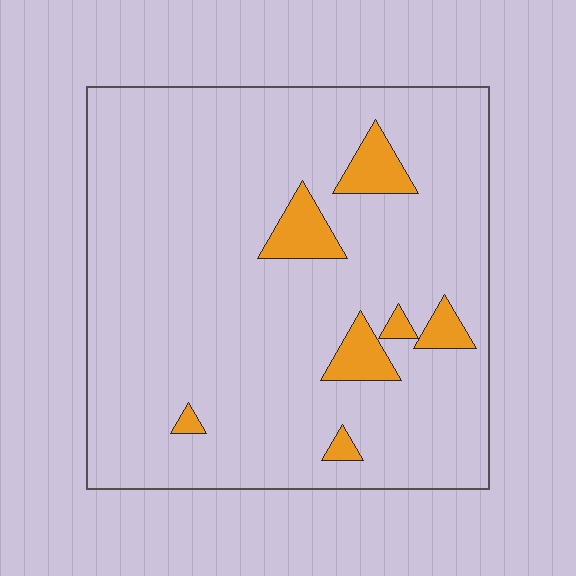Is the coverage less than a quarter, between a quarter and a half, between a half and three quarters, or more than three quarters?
Less than a quarter.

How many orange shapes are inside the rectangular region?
7.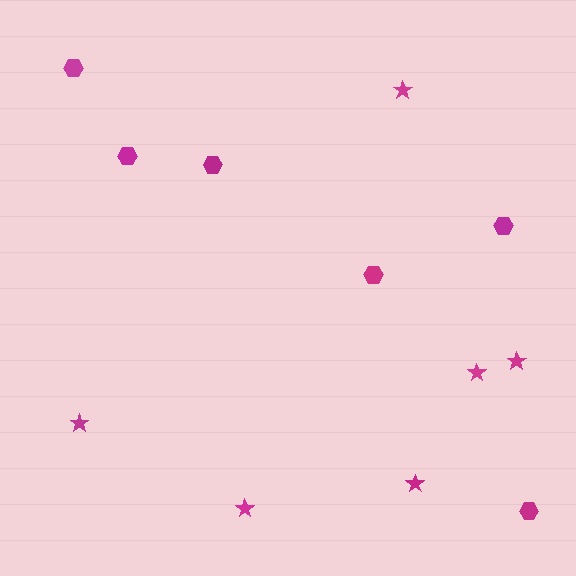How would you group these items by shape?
There are 2 groups: one group of stars (6) and one group of hexagons (6).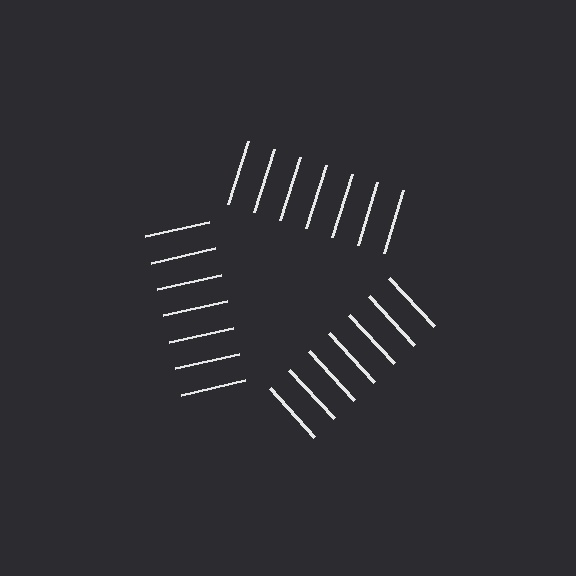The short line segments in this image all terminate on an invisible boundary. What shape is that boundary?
An illusory triangle — the line segments terminate on its edges but no continuous stroke is drawn.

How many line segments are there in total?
21 — 7 along each of the 3 edges.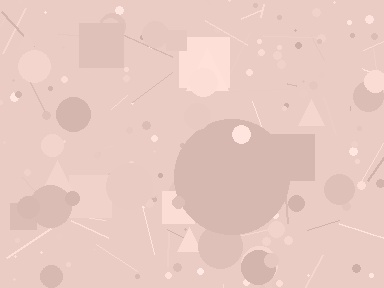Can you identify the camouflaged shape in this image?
The camouflaged shape is a circle.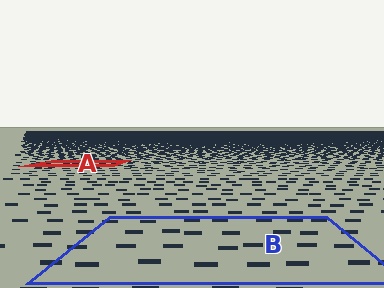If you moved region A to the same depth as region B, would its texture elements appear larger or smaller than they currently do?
They would appear larger. At a closer depth, the same texture elements are projected at a bigger on-screen size.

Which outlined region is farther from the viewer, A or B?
Region A is farther from the viewer — the texture elements inside it appear smaller and more densely packed.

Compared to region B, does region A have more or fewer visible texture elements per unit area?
Region A has more texture elements per unit area — they are packed more densely because it is farther away.